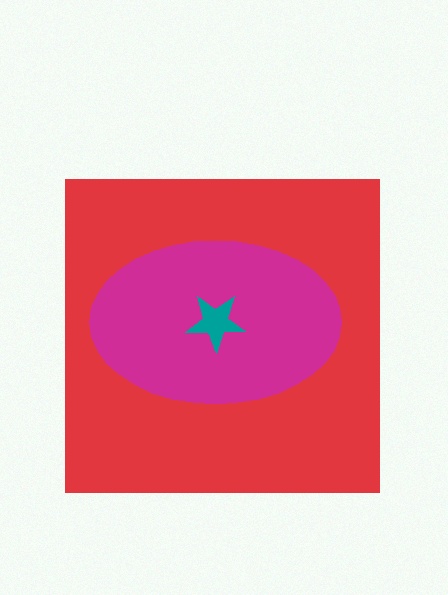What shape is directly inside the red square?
The magenta ellipse.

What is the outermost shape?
The red square.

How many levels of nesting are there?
3.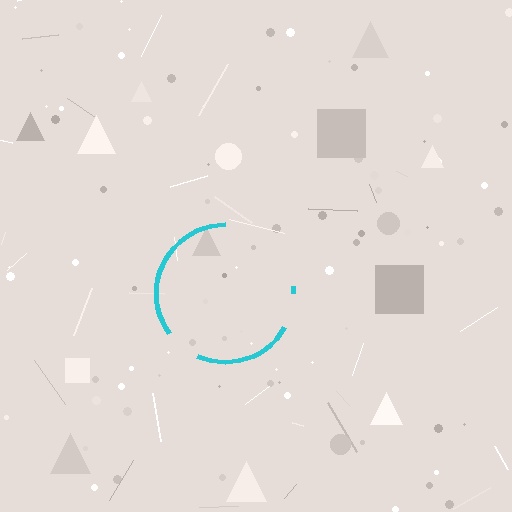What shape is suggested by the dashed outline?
The dashed outline suggests a circle.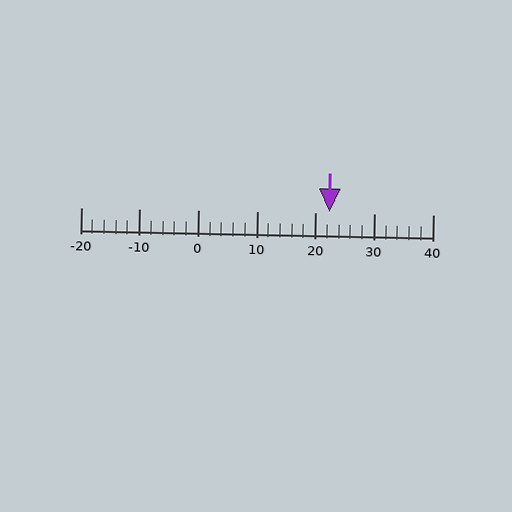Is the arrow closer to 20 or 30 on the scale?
The arrow is closer to 20.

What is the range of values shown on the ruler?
The ruler shows values from -20 to 40.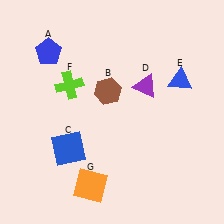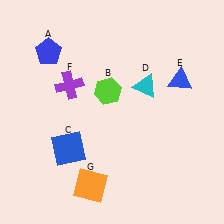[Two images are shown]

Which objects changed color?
B changed from brown to lime. D changed from purple to cyan. F changed from lime to purple.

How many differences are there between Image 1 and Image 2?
There are 3 differences between the two images.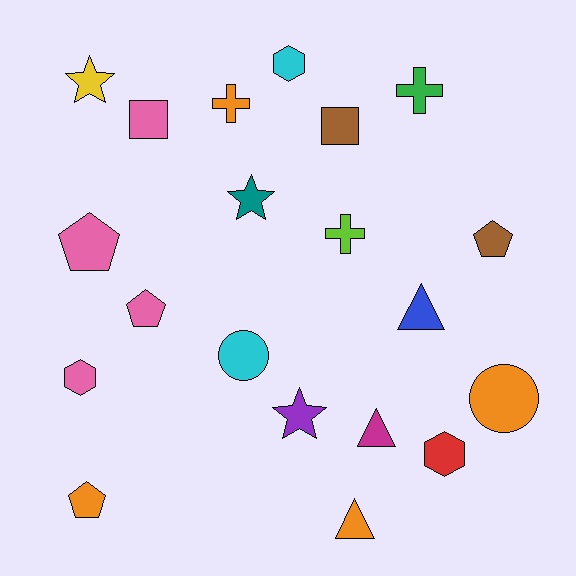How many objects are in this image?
There are 20 objects.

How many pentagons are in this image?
There are 4 pentagons.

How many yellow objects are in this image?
There is 1 yellow object.